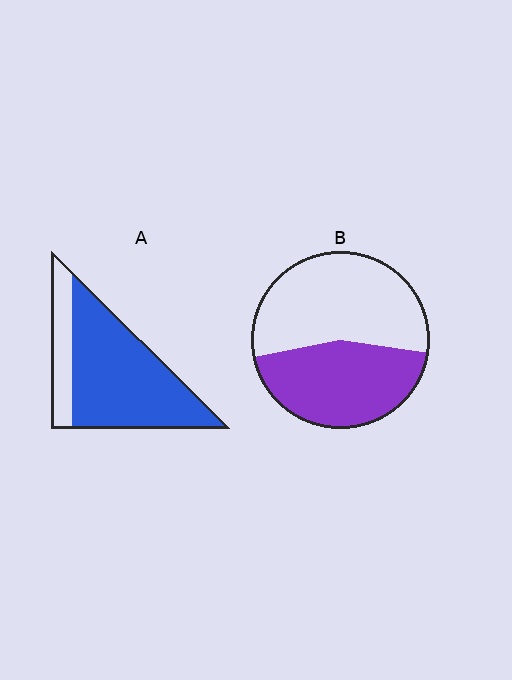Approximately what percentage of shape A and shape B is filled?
A is approximately 80% and B is approximately 45%.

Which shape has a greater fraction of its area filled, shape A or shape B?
Shape A.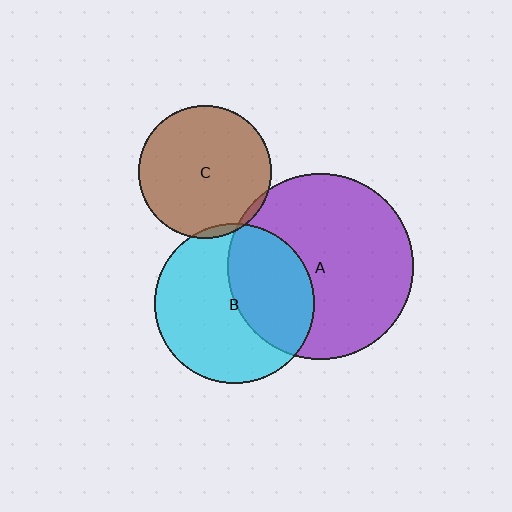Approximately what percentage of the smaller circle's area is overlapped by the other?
Approximately 5%.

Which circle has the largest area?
Circle A (purple).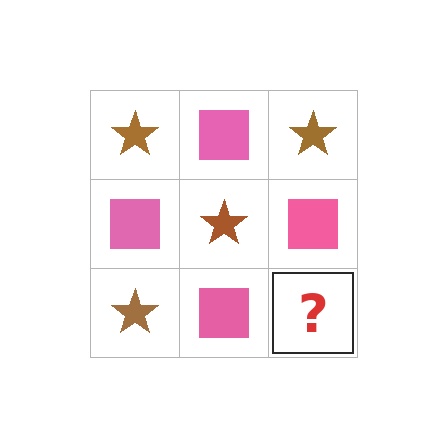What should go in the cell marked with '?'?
The missing cell should contain a brown star.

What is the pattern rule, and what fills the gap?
The rule is that it alternates brown star and pink square in a checkerboard pattern. The gap should be filled with a brown star.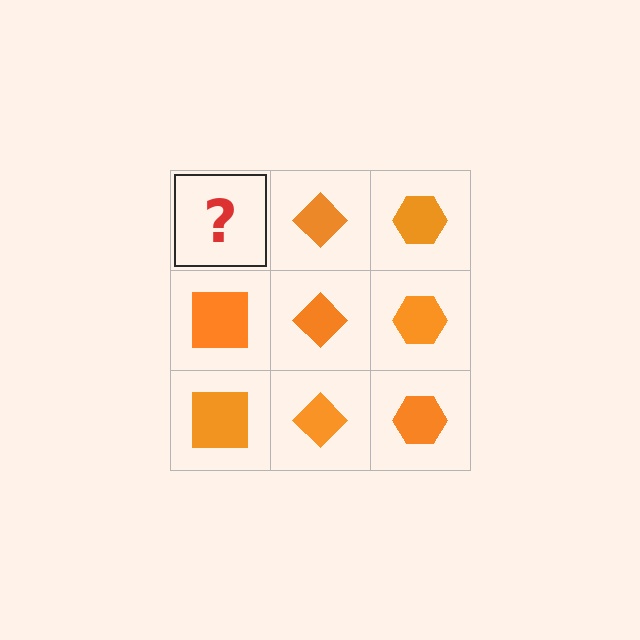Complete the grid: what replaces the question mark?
The question mark should be replaced with an orange square.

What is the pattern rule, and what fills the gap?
The rule is that each column has a consistent shape. The gap should be filled with an orange square.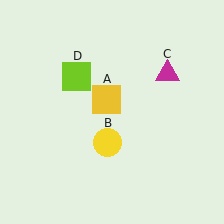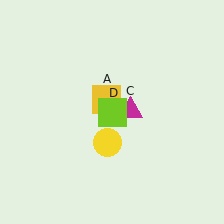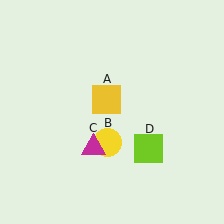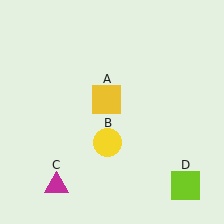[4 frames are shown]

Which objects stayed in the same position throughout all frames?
Yellow square (object A) and yellow circle (object B) remained stationary.